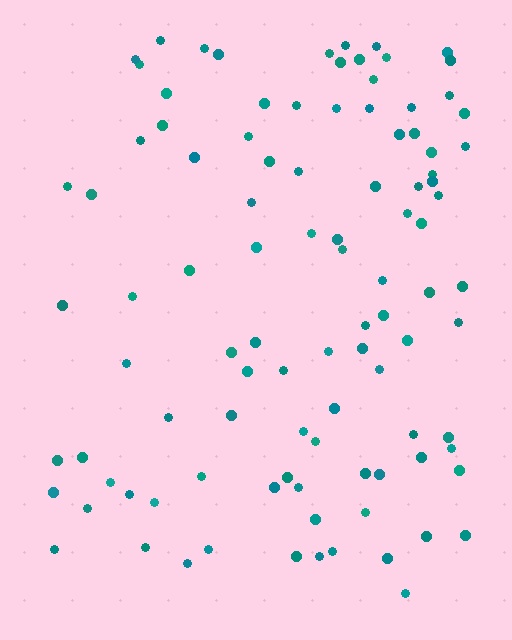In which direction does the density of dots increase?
From left to right, with the right side densest.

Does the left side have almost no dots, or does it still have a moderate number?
Still a moderate number, just noticeably fewer than the right.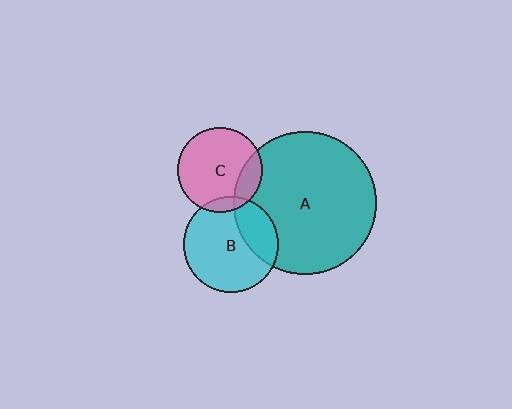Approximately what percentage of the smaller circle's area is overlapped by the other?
Approximately 20%.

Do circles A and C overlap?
Yes.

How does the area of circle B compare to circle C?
Approximately 1.3 times.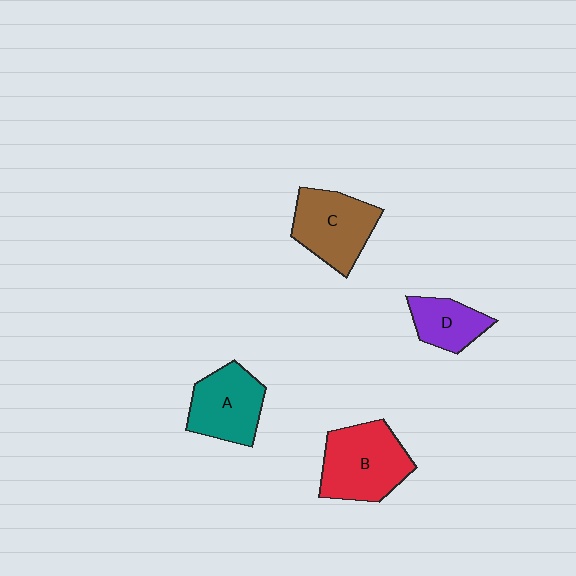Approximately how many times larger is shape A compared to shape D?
Approximately 1.5 times.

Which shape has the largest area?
Shape B (red).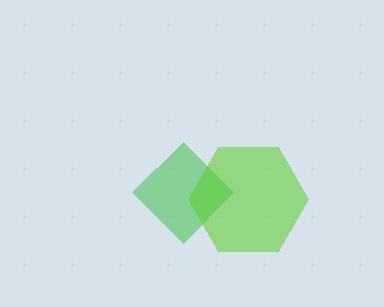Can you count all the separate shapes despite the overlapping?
Yes, there are 2 separate shapes.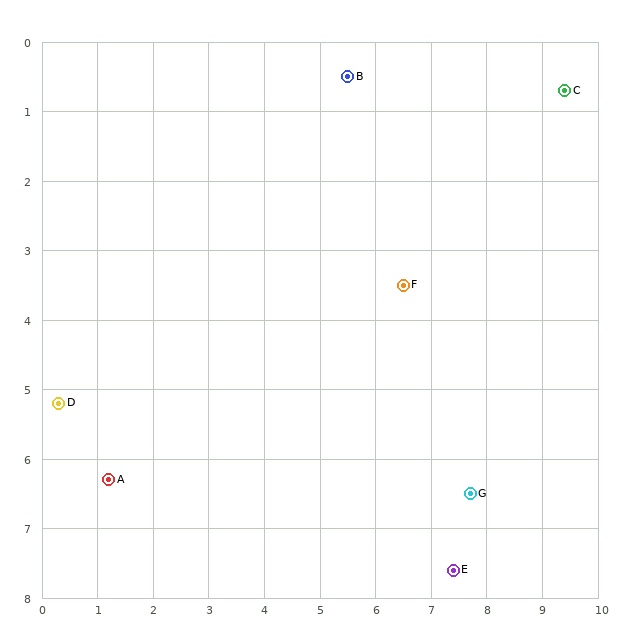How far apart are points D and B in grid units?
Points D and B are about 7.0 grid units apart.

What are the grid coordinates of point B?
Point B is at approximately (5.5, 0.5).